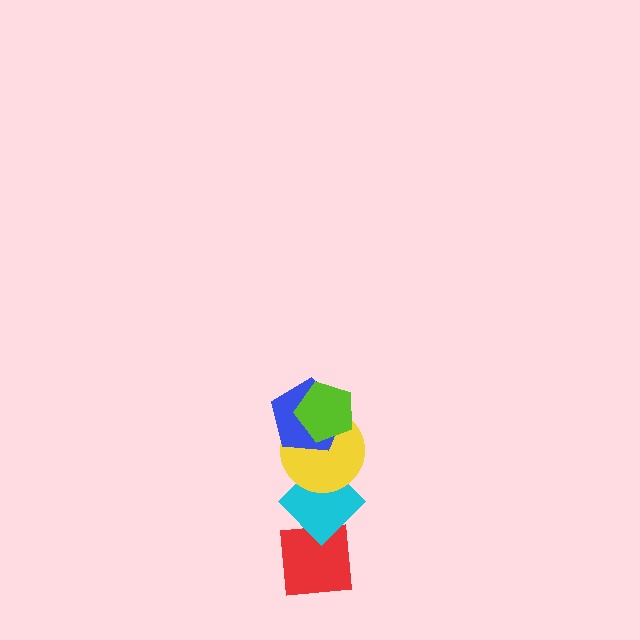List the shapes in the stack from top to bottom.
From top to bottom: the lime pentagon, the blue pentagon, the yellow circle, the cyan diamond, the red square.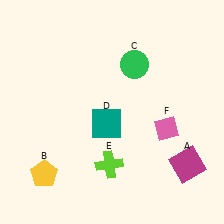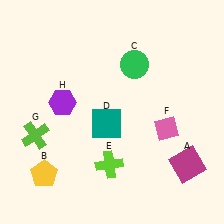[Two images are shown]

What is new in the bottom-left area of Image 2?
A lime cross (G) was added in the bottom-left area of Image 2.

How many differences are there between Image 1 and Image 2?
There are 2 differences between the two images.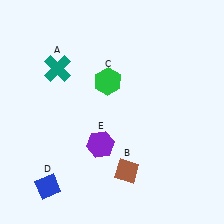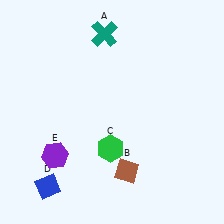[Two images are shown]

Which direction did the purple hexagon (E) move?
The purple hexagon (E) moved left.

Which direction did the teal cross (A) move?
The teal cross (A) moved right.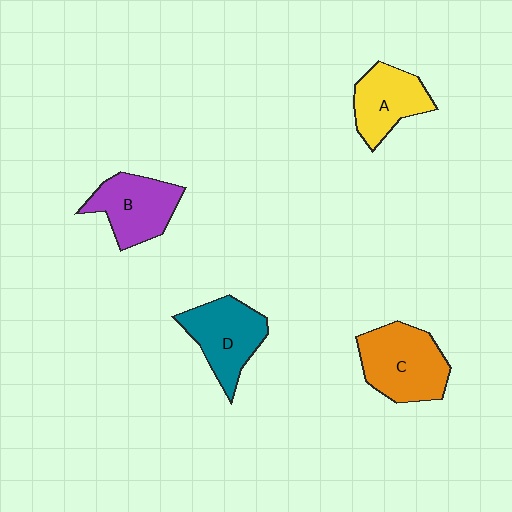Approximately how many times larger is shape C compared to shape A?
Approximately 1.3 times.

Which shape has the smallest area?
Shape A (yellow).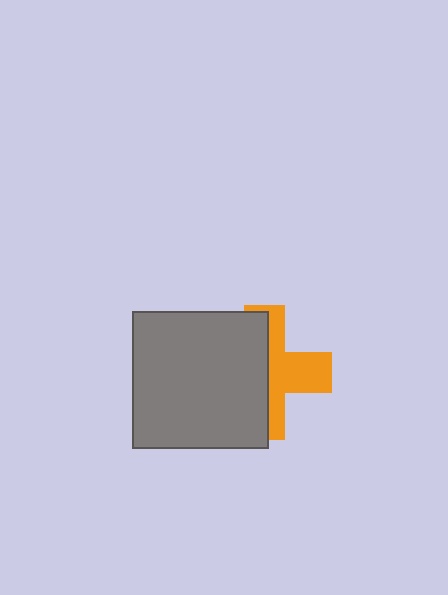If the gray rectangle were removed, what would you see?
You would see the complete orange cross.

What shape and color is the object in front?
The object in front is a gray rectangle.